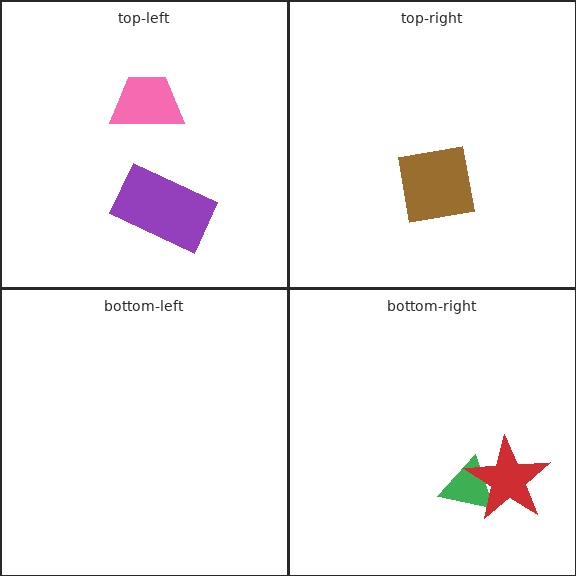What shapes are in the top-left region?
The purple rectangle, the pink trapezoid.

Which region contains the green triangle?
The bottom-right region.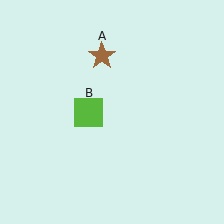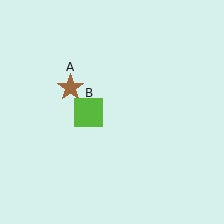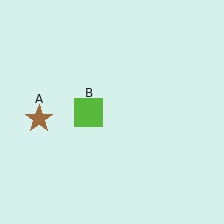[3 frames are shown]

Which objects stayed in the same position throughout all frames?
Lime square (object B) remained stationary.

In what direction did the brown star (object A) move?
The brown star (object A) moved down and to the left.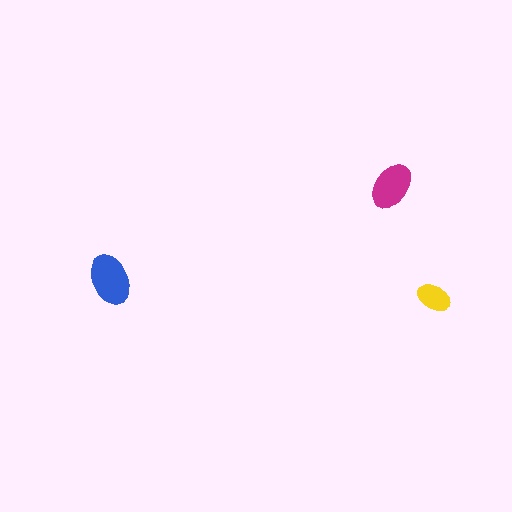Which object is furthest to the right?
The yellow ellipse is rightmost.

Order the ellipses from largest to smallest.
the blue one, the magenta one, the yellow one.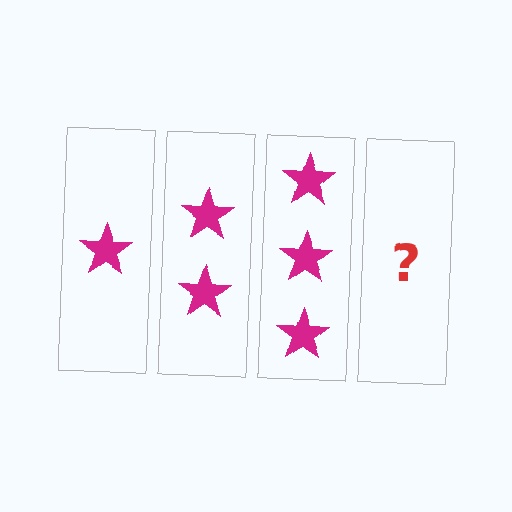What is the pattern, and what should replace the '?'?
The pattern is that each step adds one more star. The '?' should be 4 stars.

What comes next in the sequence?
The next element should be 4 stars.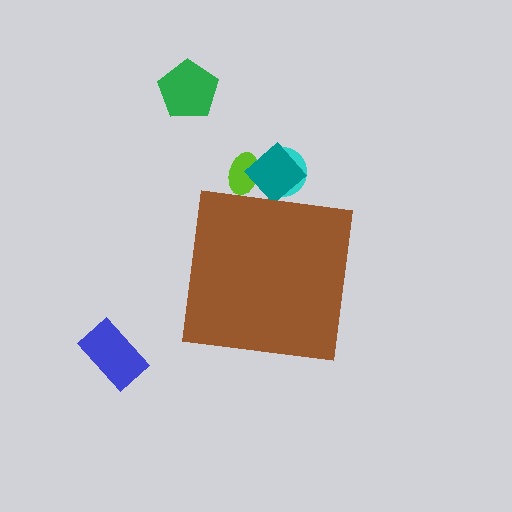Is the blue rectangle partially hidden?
No, the blue rectangle is fully visible.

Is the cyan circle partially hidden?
Yes, the cyan circle is partially hidden behind the brown square.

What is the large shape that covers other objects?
A brown square.